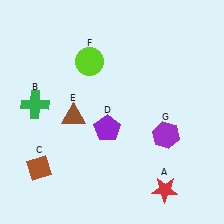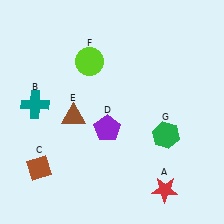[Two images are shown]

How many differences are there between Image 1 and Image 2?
There are 2 differences between the two images.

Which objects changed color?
B changed from green to teal. G changed from purple to green.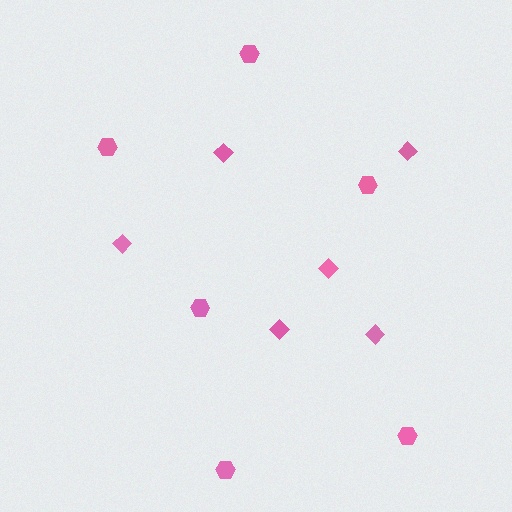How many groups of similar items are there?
There are 2 groups: one group of hexagons (6) and one group of diamonds (6).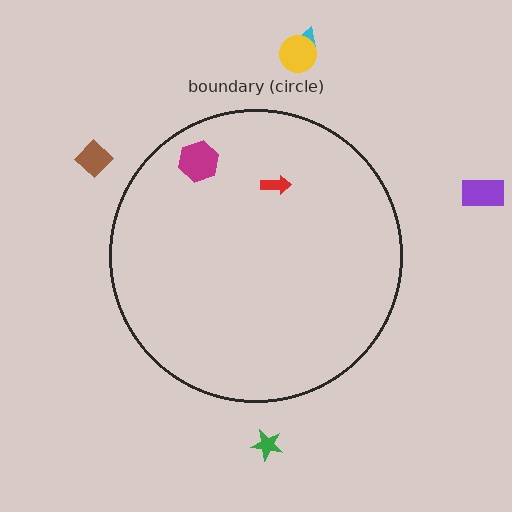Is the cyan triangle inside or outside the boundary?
Outside.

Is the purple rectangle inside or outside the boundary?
Outside.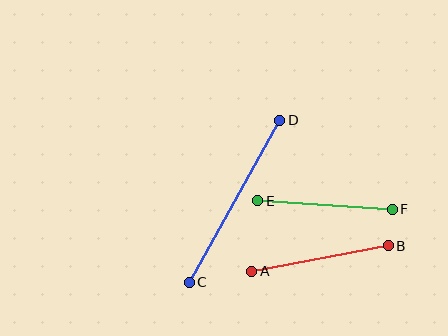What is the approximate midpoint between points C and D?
The midpoint is at approximately (235, 201) pixels.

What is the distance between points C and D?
The distance is approximately 185 pixels.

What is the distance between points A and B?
The distance is approximately 139 pixels.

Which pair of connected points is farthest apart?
Points C and D are farthest apart.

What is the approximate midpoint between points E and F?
The midpoint is at approximately (325, 205) pixels.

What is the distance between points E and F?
The distance is approximately 135 pixels.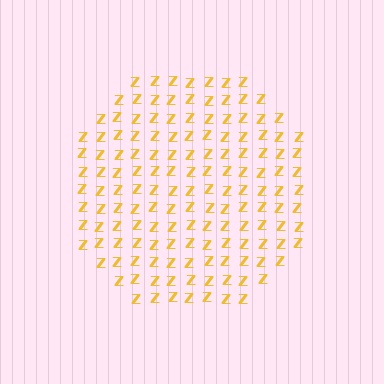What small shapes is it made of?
It is made of small letter Z's.